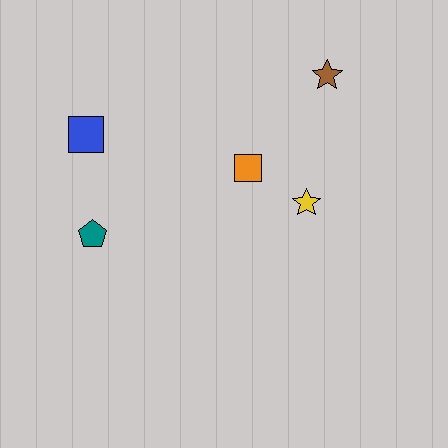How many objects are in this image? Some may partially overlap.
There are 5 objects.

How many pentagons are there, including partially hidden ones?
There is 1 pentagon.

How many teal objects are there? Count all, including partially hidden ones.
There is 1 teal object.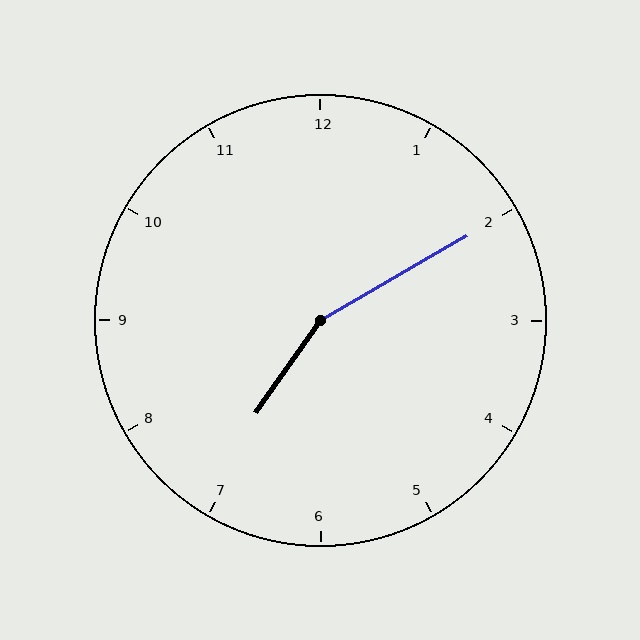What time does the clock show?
7:10.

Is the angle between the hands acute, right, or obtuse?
It is obtuse.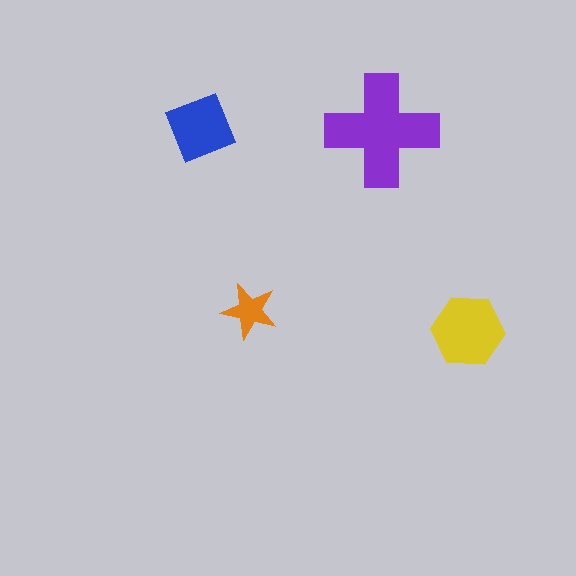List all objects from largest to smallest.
The purple cross, the yellow hexagon, the blue diamond, the orange star.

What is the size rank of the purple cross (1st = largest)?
1st.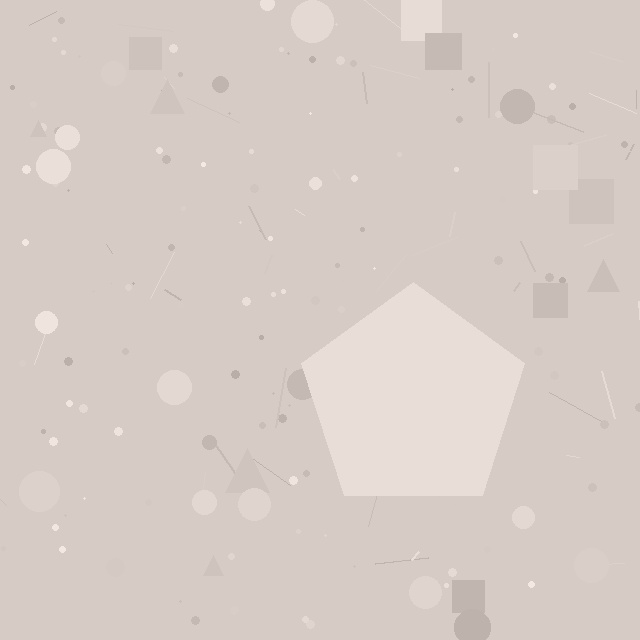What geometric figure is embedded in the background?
A pentagon is embedded in the background.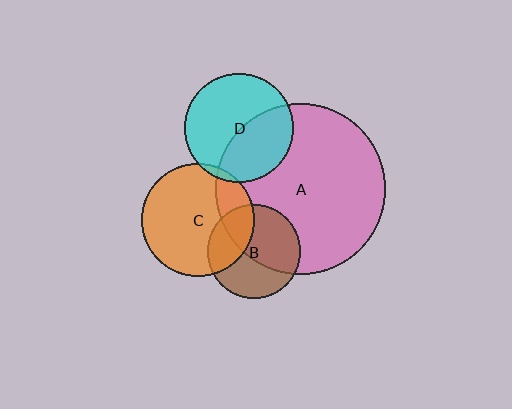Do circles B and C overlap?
Yes.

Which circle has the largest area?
Circle A (pink).